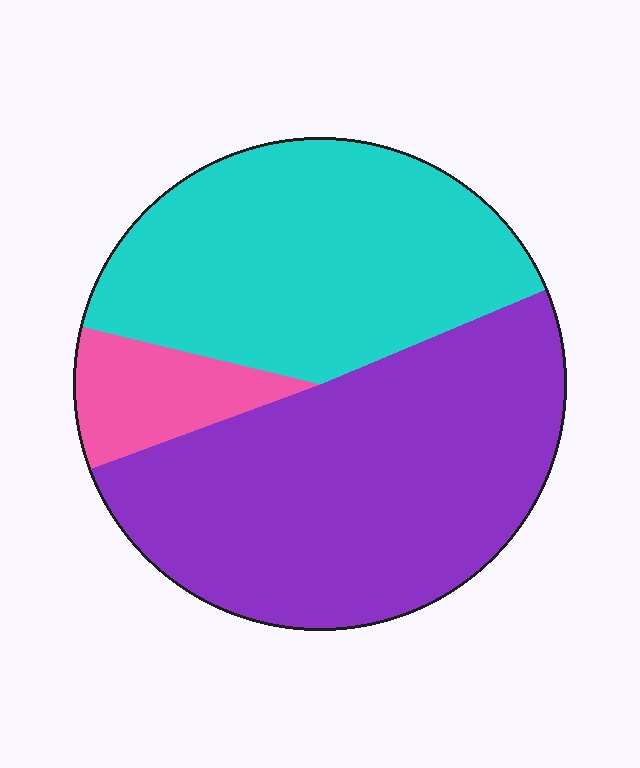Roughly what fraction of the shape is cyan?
Cyan covers about 40% of the shape.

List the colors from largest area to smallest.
From largest to smallest: purple, cyan, pink.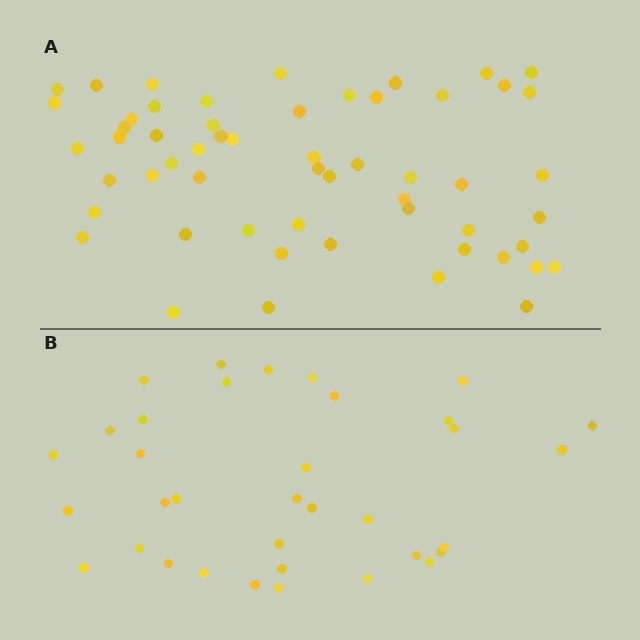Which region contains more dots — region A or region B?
Region A (the top region) has more dots.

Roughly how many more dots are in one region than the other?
Region A has approximately 20 more dots than region B.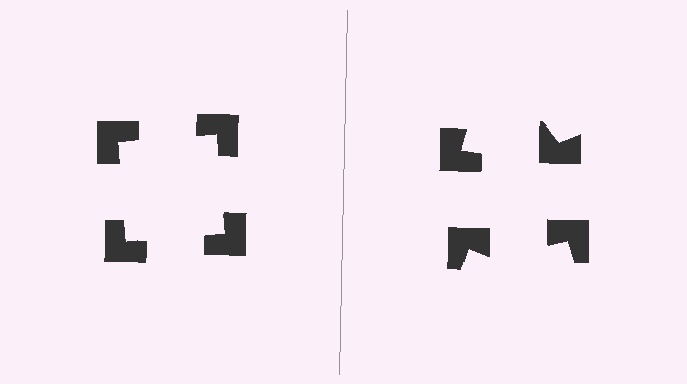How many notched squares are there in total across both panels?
8 — 4 on each side.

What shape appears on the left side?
An illusory square.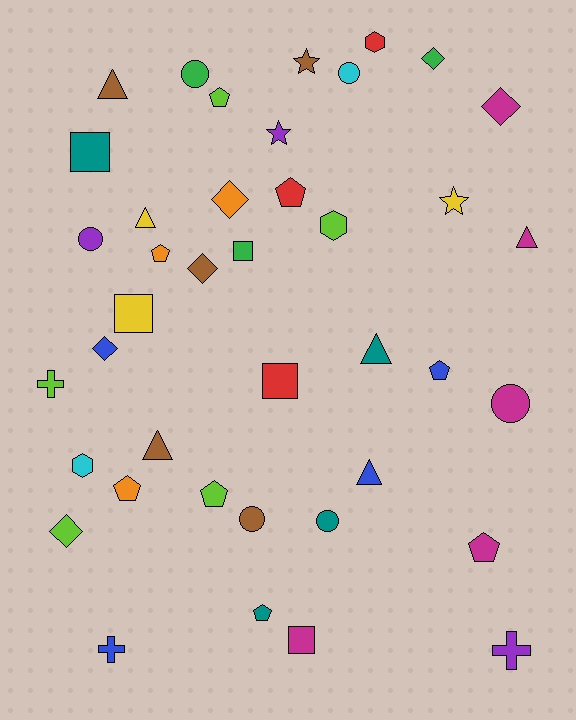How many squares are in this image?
There are 5 squares.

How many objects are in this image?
There are 40 objects.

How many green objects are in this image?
There are 3 green objects.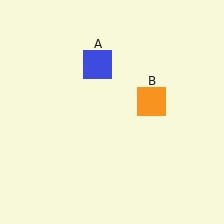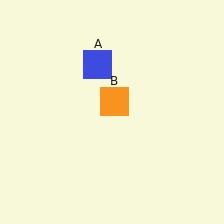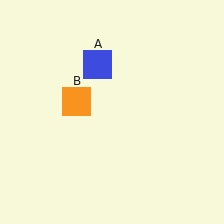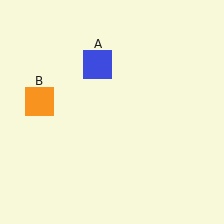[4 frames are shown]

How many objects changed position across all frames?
1 object changed position: orange square (object B).